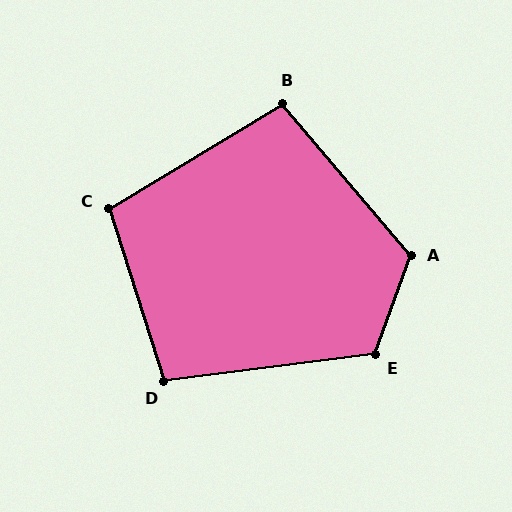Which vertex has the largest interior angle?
A, at approximately 120 degrees.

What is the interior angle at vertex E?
Approximately 117 degrees (obtuse).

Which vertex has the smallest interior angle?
B, at approximately 99 degrees.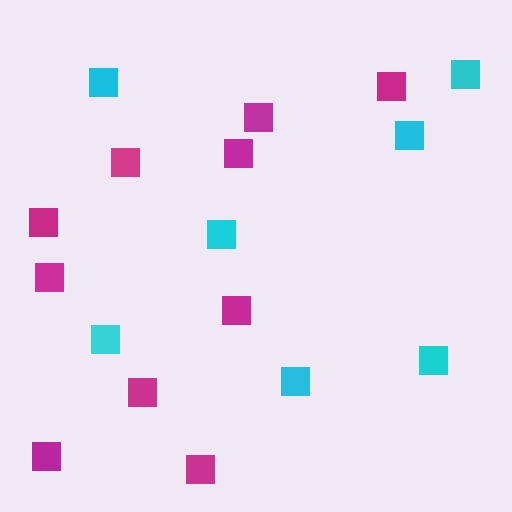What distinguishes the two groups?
There are 2 groups: one group of cyan squares (7) and one group of magenta squares (10).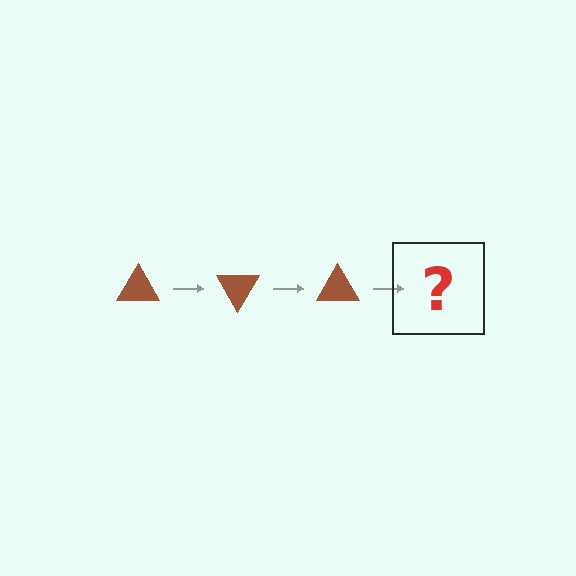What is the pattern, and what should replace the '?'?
The pattern is that the triangle rotates 60 degrees each step. The '?' should be a brown triangle rotated 180 degrees.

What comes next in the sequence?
The next element should be a brown triangle rotated 180 degrees.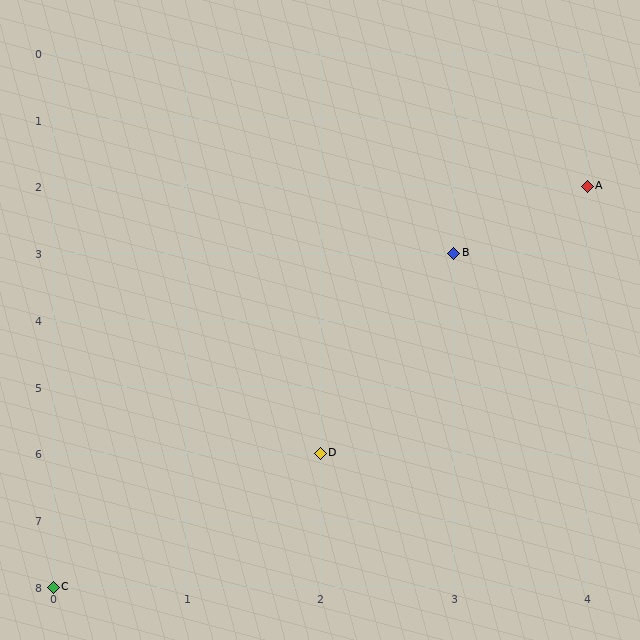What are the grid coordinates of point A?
Point A is at grid coordinates (4, 2).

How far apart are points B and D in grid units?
Points B and D are 1 column and 3 rows apart (about 3.2 grid units diagonally).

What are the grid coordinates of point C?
Point C is at grid coordinates (0, 8).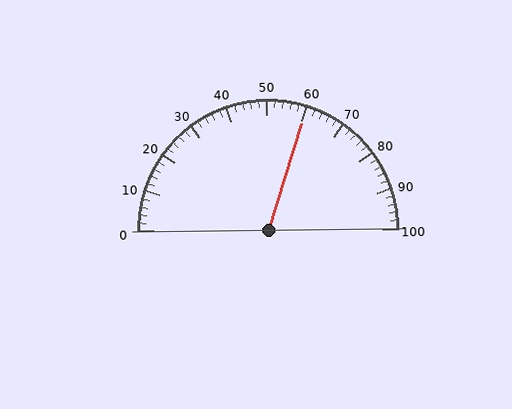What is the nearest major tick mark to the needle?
The nearest major tick mark is 60.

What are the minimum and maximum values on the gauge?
The gauge ranges from 0 to 100.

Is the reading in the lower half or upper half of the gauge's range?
The reading is in the upper half of the range (0 to 100).